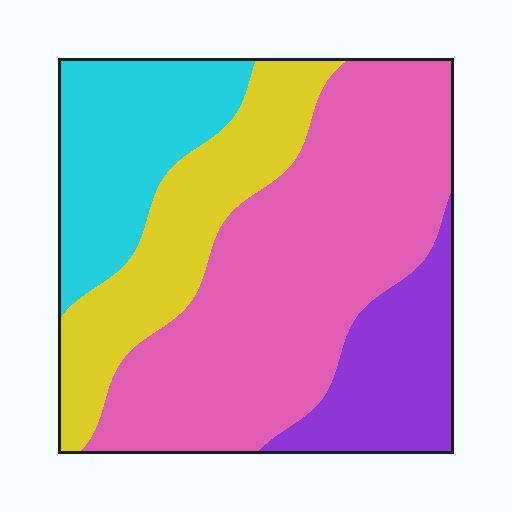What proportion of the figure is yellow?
Yellow takes up about one fifth (1/5) of the figure.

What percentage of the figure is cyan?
Cyan takes up about one fifth (1/5) of the figure.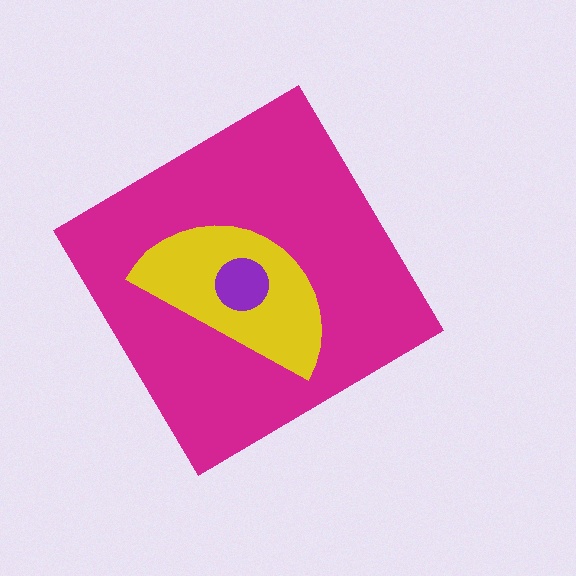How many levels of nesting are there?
3.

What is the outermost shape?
The magenta diamond.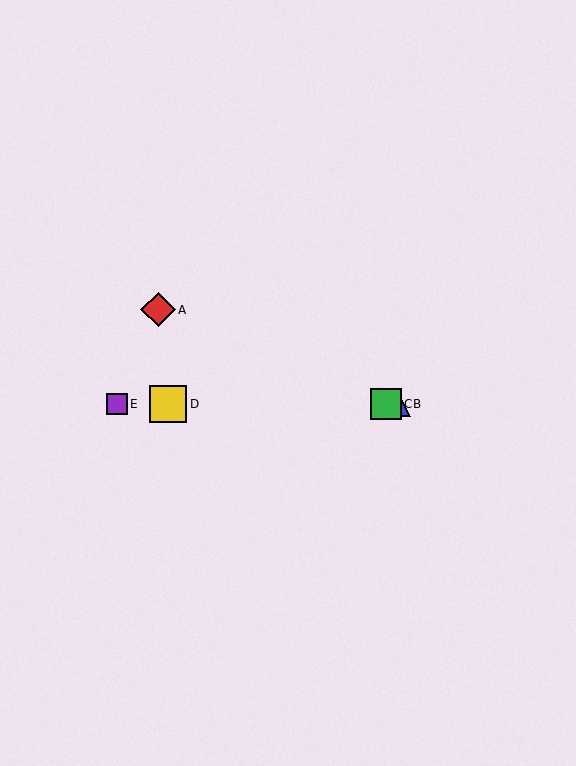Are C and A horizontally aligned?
No, C is at y≈404 and A is at y≈310.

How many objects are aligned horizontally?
4 objects (B, C, D, E) are aligned horizontally.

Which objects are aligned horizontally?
Objects B, C, D, E are aligned horizontally.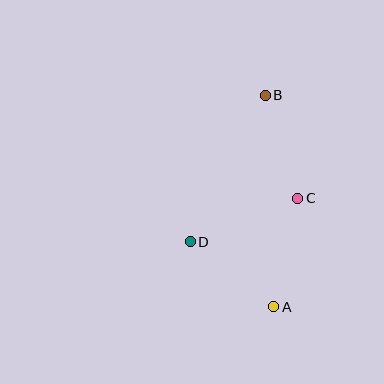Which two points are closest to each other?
Points A and D are closest to each other.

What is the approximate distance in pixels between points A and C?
The distance between A and C is approximately 111 pixels.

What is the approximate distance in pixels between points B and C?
The distance between B and C is approximately 108 pixels.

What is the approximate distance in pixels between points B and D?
The distance between B and D is approximately 165 pixels.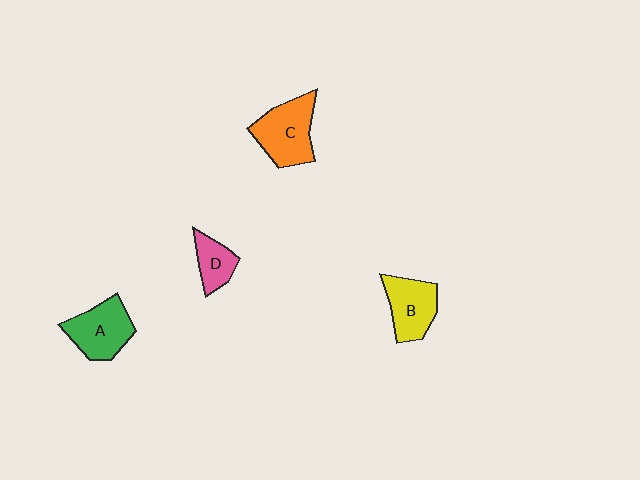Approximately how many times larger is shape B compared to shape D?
Approximately 1.6 times.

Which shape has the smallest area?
Shape D (pink).